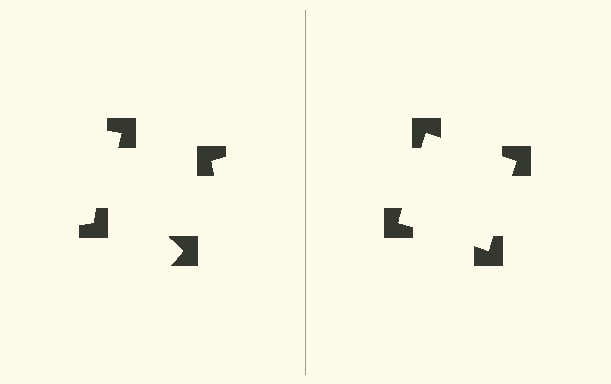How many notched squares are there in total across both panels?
8 — 4 on each side.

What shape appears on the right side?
An illusory square.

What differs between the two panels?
The notched squares are positioned identically on both sides; only the wedge orientations differ. On the right they align to a square; on the left they are misaligned.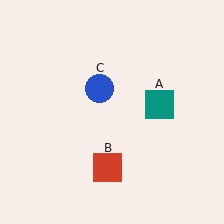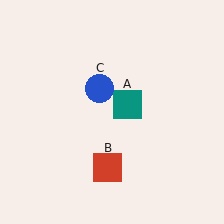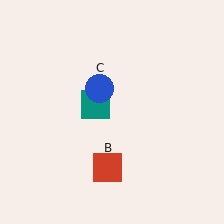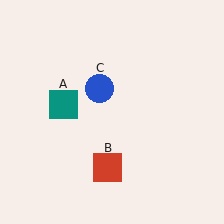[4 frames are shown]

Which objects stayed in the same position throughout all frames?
Red square (object B) and blue circle (object C) remained stationary.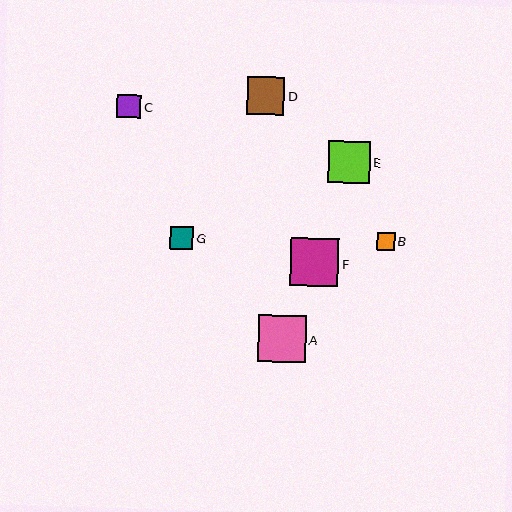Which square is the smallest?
Square B is the smallest with a size of approximately 17 pixels.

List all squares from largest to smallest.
From largest to smallest: F, A, E, D, C, G, B.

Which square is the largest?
Square F is the largest with a size of approximately 48 pixels.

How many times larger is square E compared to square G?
Square E is approximately 1.8 times the size of square G.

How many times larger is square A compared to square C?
Square A is approximately 2.0 times the size of square C.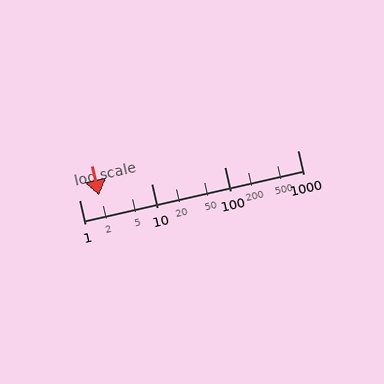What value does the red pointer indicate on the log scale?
The pointer indicates approximately 1.9.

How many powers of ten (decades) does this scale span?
The scale spans 3 decades, from 1 to 1000.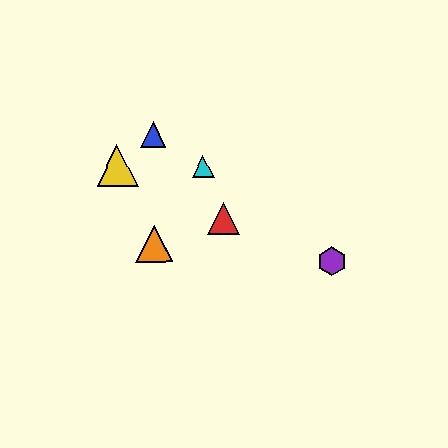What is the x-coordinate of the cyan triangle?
The cyan triangle is at x≈203.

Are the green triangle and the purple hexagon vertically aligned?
No, the green triangle is at x≈154 and the purple hexagon is at x≈332.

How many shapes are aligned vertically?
3 shapes (the blue triangle, the green triangle, the orange triangle) are aligned vertically.